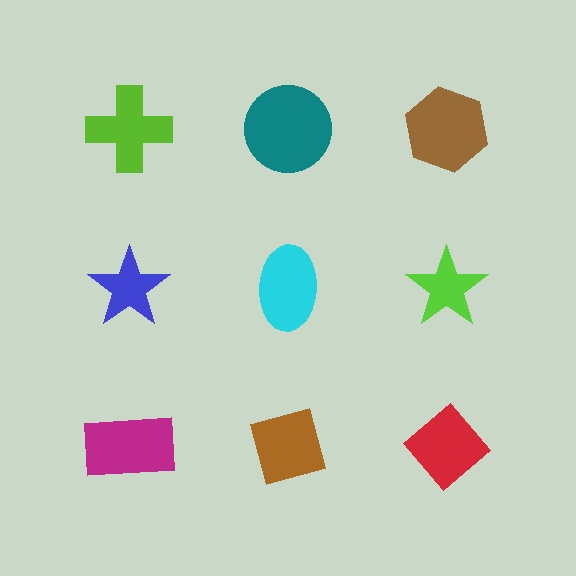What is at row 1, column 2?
A teal circle.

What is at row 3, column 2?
A brown diamond.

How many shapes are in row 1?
3 shapes.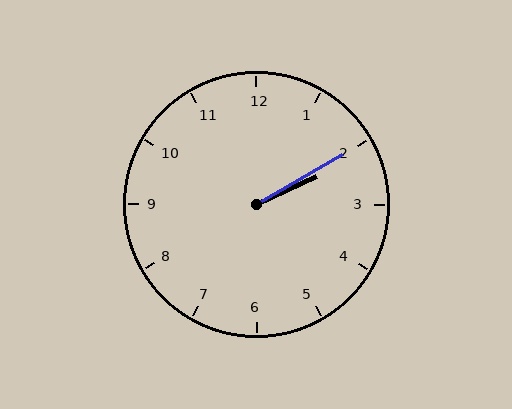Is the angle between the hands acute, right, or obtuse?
It is acute.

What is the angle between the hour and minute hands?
Approximately 5 degrees.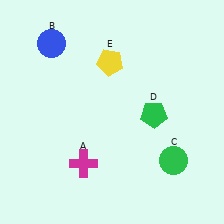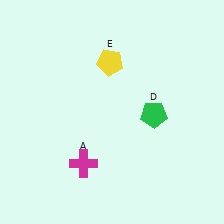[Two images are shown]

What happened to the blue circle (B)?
The blue circle (B) was removed in Image 2. It was in the top-left area of Image 1.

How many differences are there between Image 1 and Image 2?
There are 2 differences between the two images.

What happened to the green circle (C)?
The green circle (C) was removed in Image 2. It was in the bottom-right area of Image 1.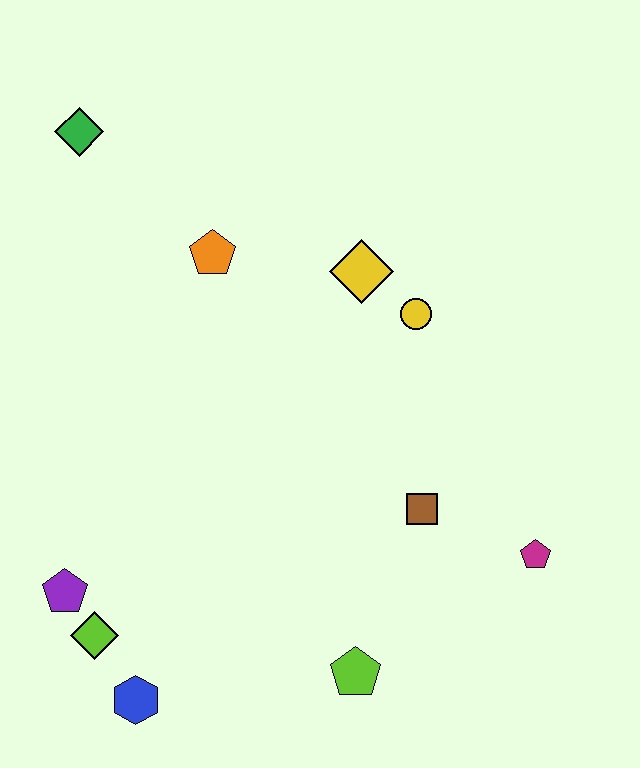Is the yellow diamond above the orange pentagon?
No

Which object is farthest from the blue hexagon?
The green diamond is farthest from the blue hexagon.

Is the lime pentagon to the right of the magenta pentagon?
No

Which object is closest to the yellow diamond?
The yellow circle is closest to the yellow diamond.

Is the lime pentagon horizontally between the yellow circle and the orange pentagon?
Yes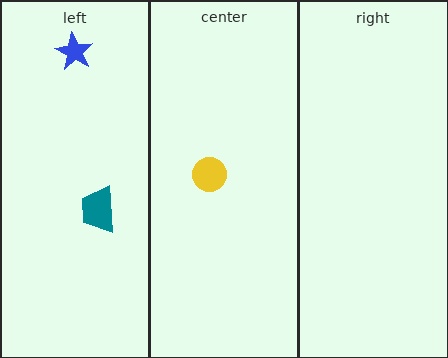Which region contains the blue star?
The left region.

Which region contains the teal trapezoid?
The left region.